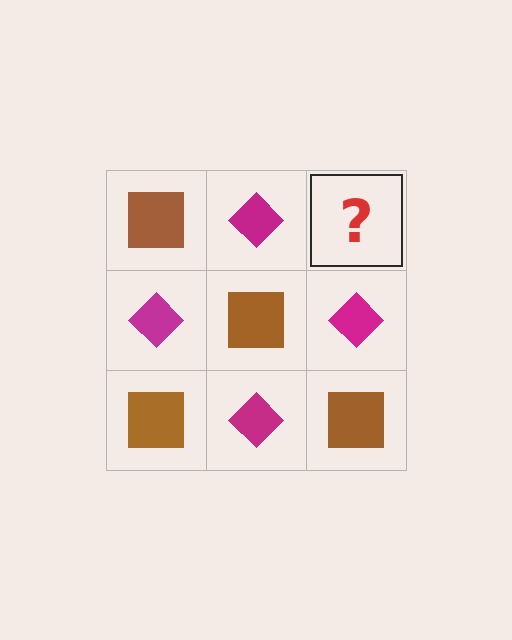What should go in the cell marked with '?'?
The missing cell should contain a brown square.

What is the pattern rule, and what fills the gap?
The rule is that it alternates brown square and magenta diamond in a checkerboard pattern. The gap should be filled with a brown square.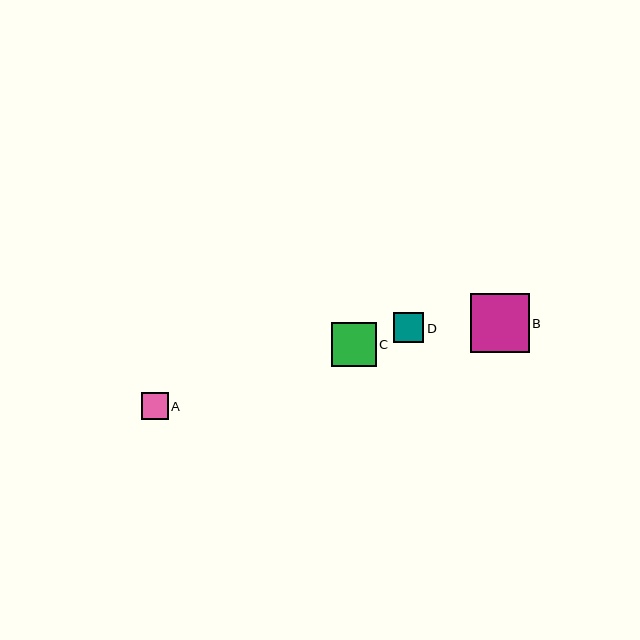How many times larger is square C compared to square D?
Square C is approximately 1.5 times the size of square D.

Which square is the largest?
Square B is the largest with a size of approximately 59 pixels.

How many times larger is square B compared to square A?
Square B is approximately 2.2 times the size of square A.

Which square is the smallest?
Square A is the smallest with a size of approximately 27 pixels.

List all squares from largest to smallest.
From largest to smallest: B, C, D, A.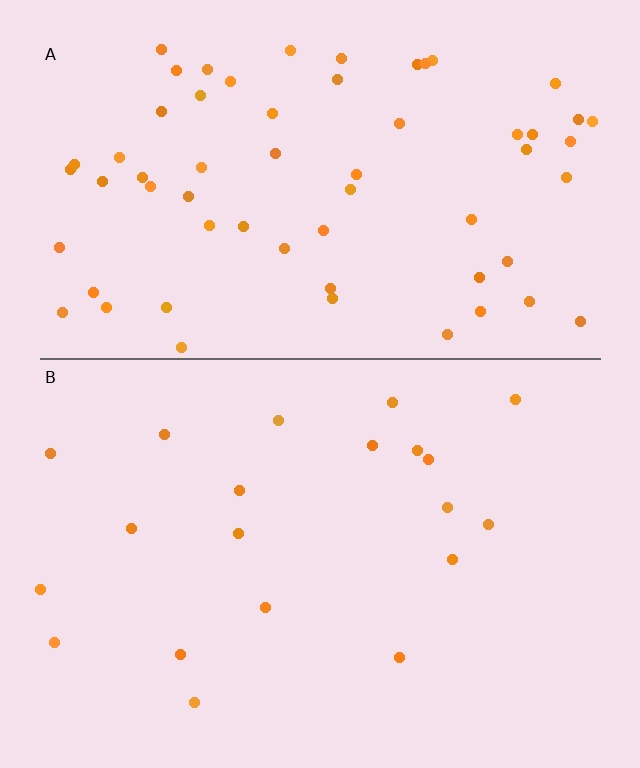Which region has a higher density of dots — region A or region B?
A (the top).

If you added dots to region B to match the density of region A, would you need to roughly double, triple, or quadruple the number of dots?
Approximately triple.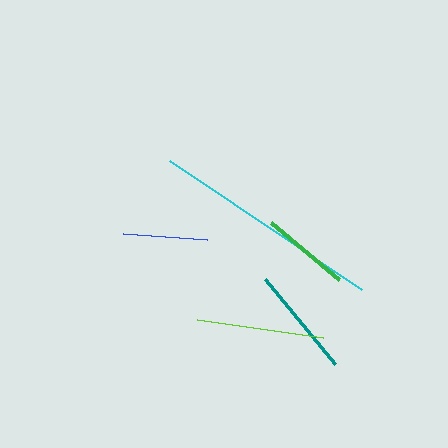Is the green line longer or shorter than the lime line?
The lime line is longer than the green line.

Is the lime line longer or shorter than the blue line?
The lime line is longer than the blue line.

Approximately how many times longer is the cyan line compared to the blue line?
The cyan line is approximately 2.7 times the length of the blue line.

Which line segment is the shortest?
The blue line is the shortest at approximately 84 pixels.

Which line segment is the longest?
The cyan line is the longest at approximately 231 pixels.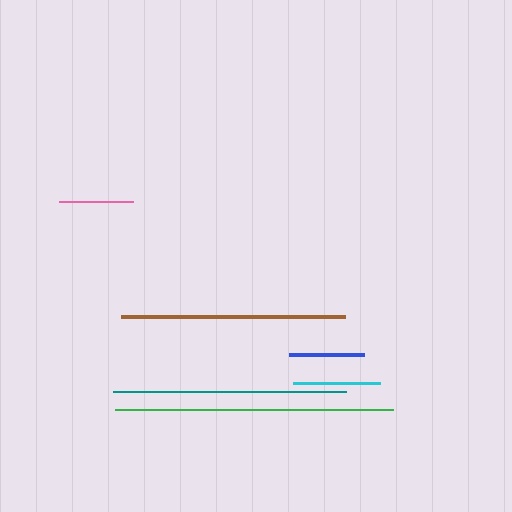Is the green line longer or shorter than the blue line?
The green line is longer than the blue line.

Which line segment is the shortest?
The pink line is the shortest at approximately 75 pixels.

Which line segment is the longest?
The green line is the longest at approximately 278 pixels.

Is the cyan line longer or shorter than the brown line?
The brown line is longer than the cyan line.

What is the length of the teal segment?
The teal segment is approximately 233 pixels long.